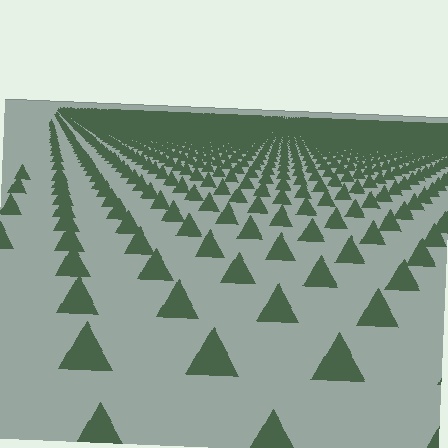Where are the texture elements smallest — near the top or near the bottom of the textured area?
Near the top.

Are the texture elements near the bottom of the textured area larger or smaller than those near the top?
Larger. Near the bottom, elements are closer to the viewer and appear at a bigger on-screen size.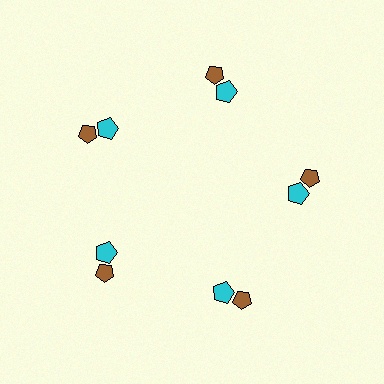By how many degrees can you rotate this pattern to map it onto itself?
The pattern maps onto itself every 72 degrees of rotation.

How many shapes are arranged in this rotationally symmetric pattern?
There are 10 shapes, arranged in 5 groups of 2.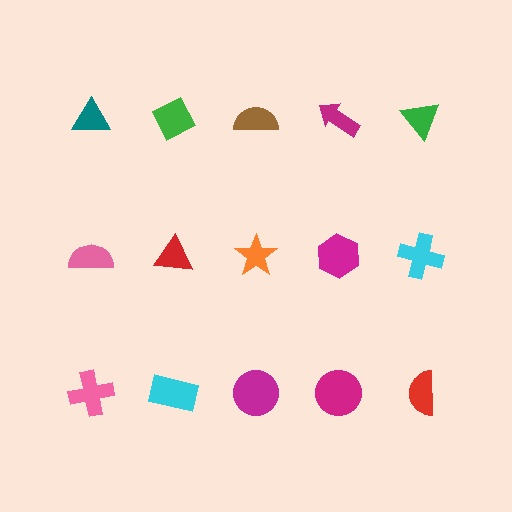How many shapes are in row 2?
5 shapes.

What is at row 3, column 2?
A cyan rectangle.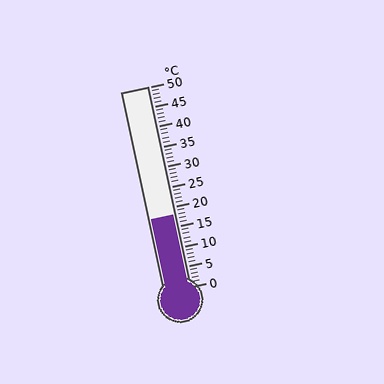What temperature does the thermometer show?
The thermometer shows approximately 18°C.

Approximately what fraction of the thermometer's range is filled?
The thermometer is filled to approximately 35% of its range.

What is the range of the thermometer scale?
The thermometer scale ranges from 0°C to 50°C.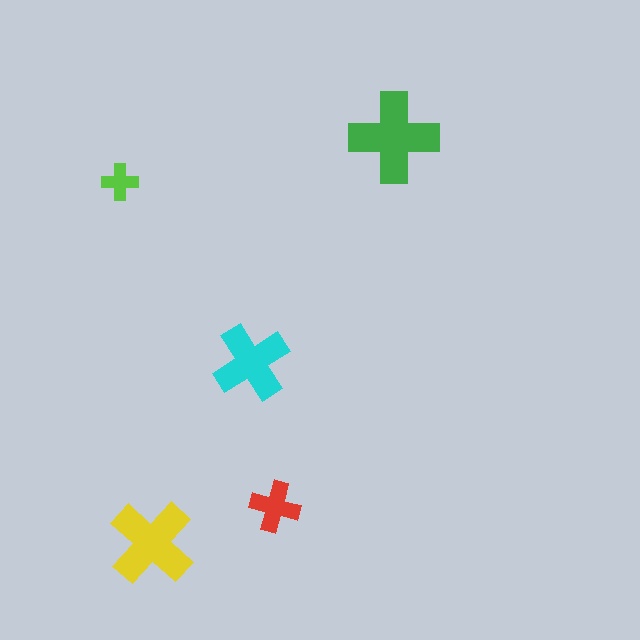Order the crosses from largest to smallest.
the green one, the yellow one, the cyan one, the red one, the lime one.